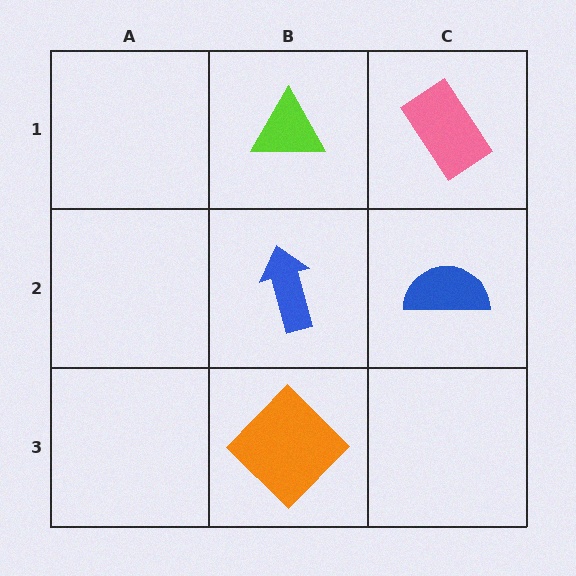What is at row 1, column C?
A pink rectangle.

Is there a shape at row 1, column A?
No, that cell is empty.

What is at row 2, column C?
A blue semicircle.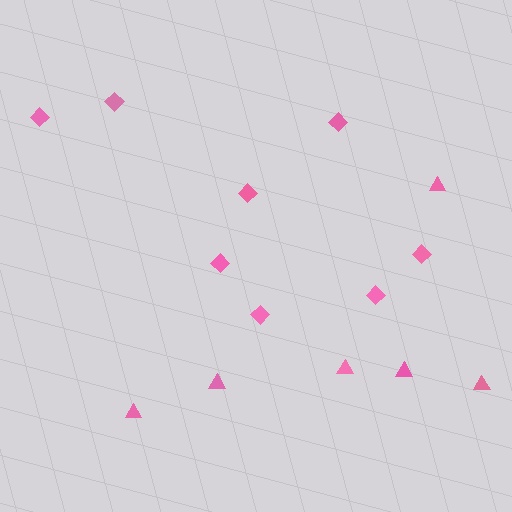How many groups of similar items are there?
There are 2 groups: one group of triangles (6) and one group of diamonds (8).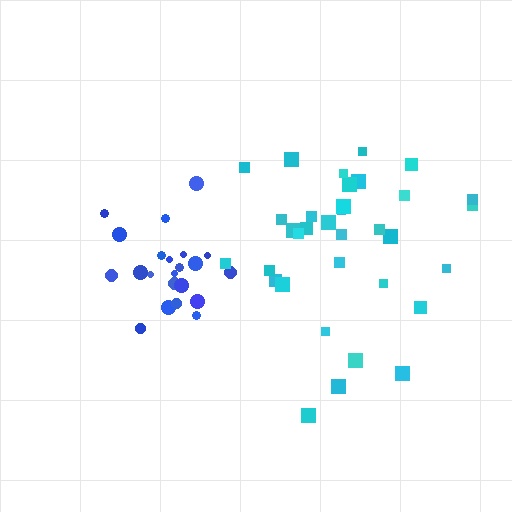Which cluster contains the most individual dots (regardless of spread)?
Cyan (34).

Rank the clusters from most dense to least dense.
blue, cyan.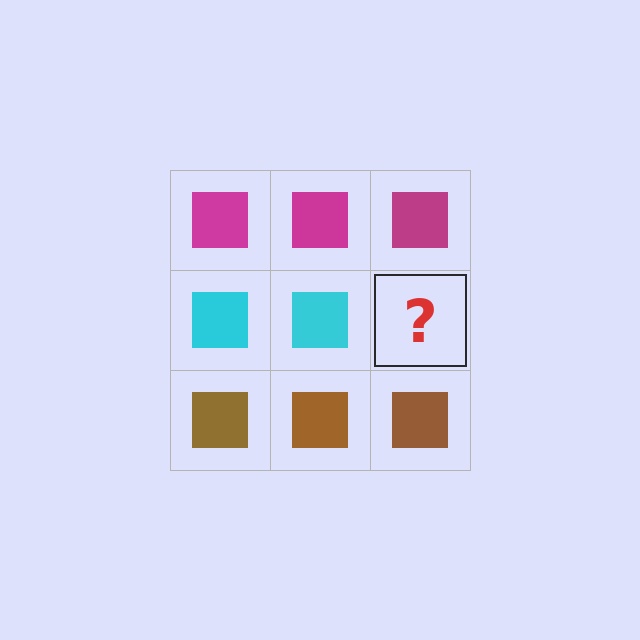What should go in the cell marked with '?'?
The missing cell should contain a cyan square.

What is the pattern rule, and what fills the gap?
The rule is that each row has a consistent color. The gap should be filled with a cyan square.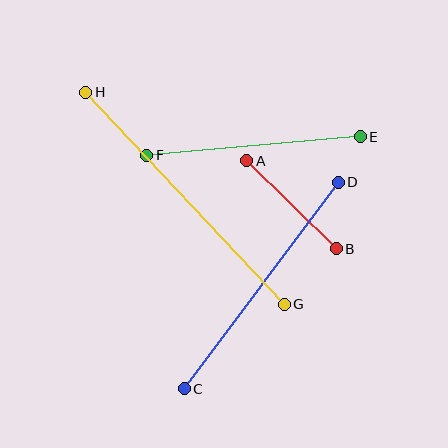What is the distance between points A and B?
The distance is approximately 126 pixels.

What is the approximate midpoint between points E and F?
The midpoint is at approximately (253, 146) pixels.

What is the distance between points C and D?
The distance is approximately 258 pixels.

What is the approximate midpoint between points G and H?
The midpoint is at approximately (185, 198) pixels.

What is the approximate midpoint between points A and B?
The midpoint is at approximately (291, 205) pixels.